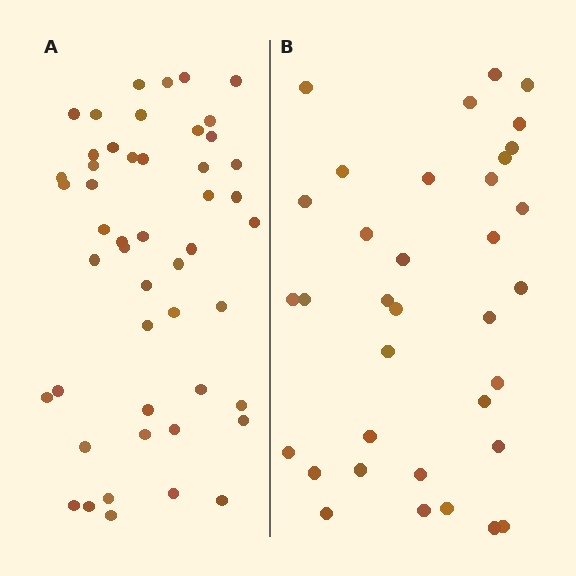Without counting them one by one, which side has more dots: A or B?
Region A (the left region) has more dots.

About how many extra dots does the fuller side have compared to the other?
Region A has approximately 15 more dots than region B.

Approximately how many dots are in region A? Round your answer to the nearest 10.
About 50 dots. (The exact count is 49, which rounds to 50.)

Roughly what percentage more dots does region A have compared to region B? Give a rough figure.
About 40% more.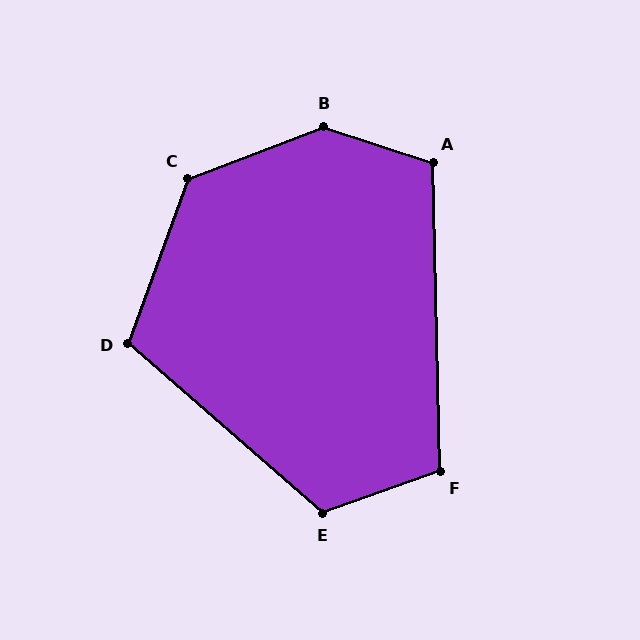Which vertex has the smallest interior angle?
F, at approximately 108 degrees.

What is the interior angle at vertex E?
Approximately 119 degrees (obtuse).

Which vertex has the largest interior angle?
B, at approximately 140 degrees.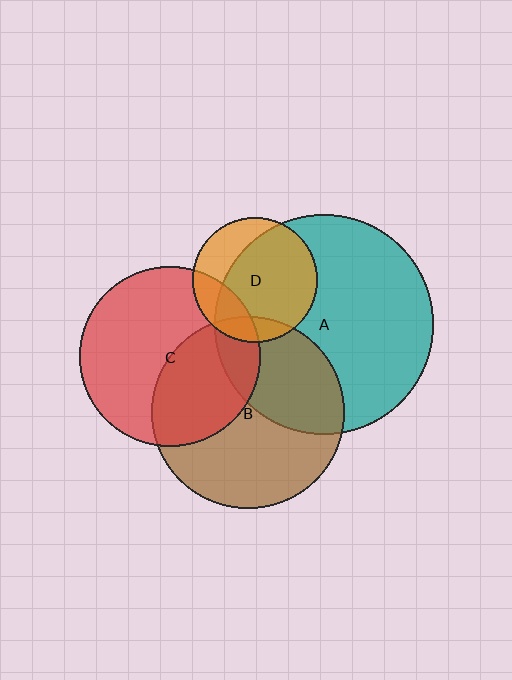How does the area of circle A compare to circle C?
Approximately 1.5 times.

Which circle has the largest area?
Circle A (teal).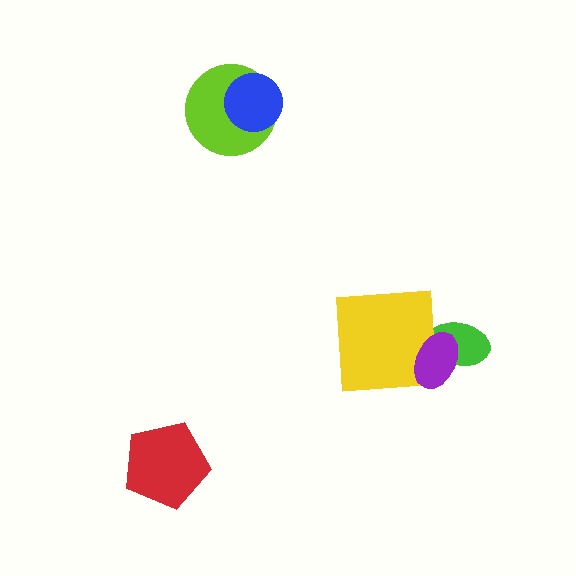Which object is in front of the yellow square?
The purple ellipse is in front of the yellow square.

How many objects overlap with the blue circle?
1 object overlaps with the blue circle.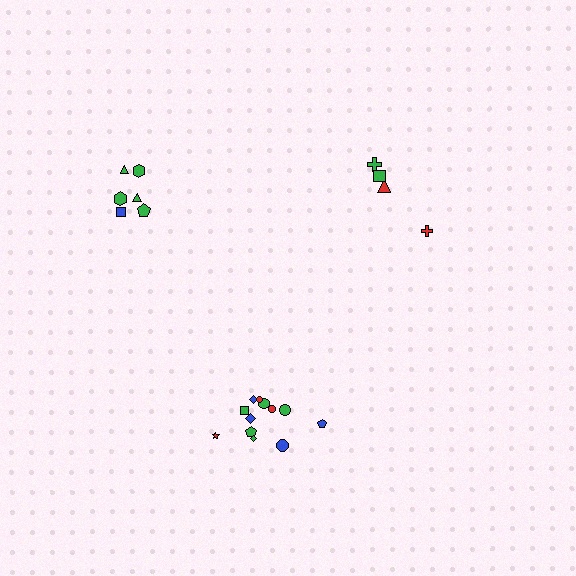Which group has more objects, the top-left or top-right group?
The top-left group.